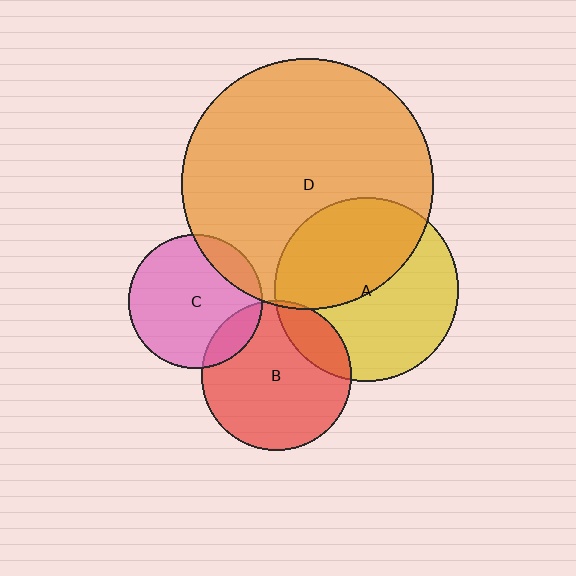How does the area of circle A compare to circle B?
Approximately 1.5 times.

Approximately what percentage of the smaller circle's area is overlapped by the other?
Approximately 15%.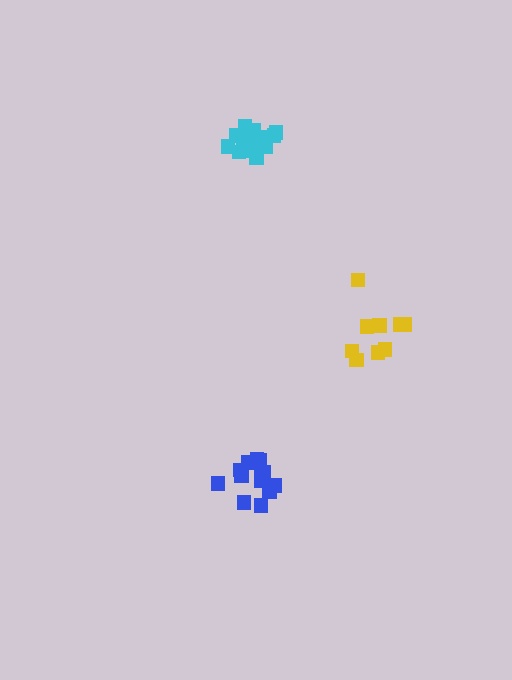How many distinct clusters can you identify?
There are 3 distinct clusters.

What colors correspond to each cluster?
The clusters are colored: yellow, cyan, blue.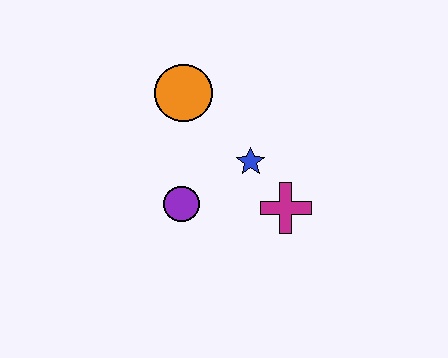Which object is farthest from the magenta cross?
The orange circle is farthest from the magenta cross.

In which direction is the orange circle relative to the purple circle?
The orange circle is above the purple circle.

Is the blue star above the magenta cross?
Yes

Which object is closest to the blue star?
The magenta cross is closest to the blue star.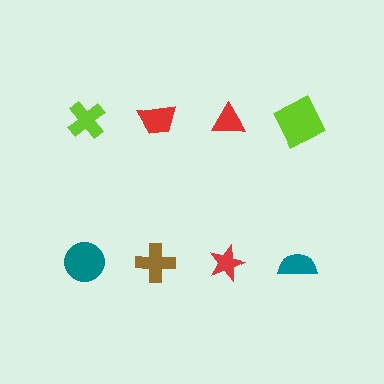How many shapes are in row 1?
4 shapes.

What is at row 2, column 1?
A teal circle.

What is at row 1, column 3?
A red triangle.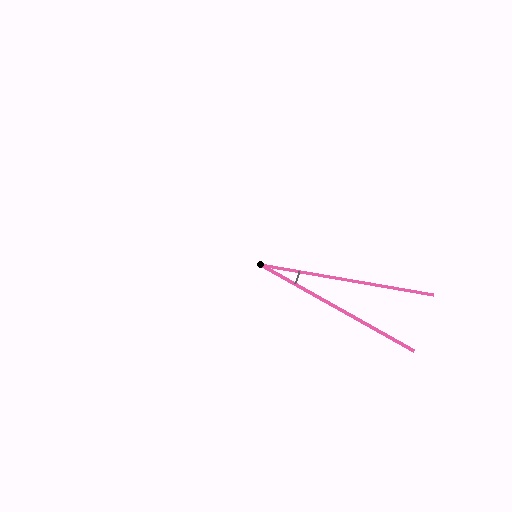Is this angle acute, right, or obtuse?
It is acute.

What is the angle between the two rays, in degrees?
Approximately 20 degrees.